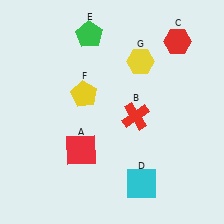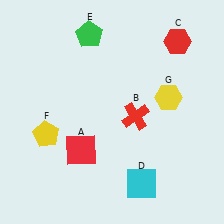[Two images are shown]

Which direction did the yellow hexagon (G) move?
The yellow hexagon (G) moved down.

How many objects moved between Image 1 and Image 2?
2 objects moved between the two images.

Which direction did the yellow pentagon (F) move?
The yellow pentagon (F) moved down.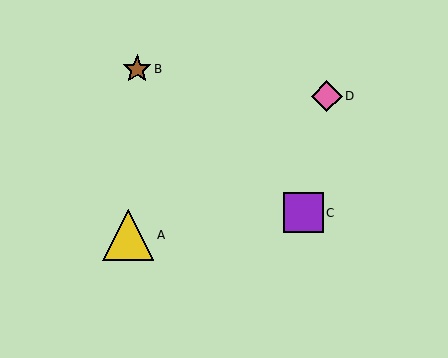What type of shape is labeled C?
Shape C is a purple square.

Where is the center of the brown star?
The center of the brown star is at (137, 69).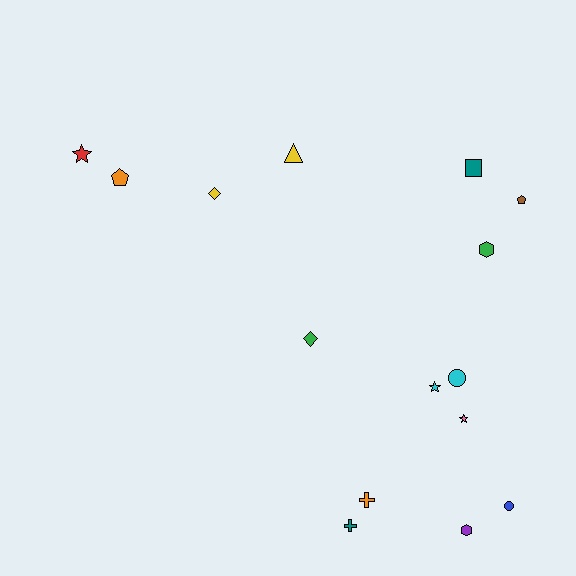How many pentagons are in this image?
There are 2 pentagons.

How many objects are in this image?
There are 15 objects.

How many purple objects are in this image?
There is 1 purple object.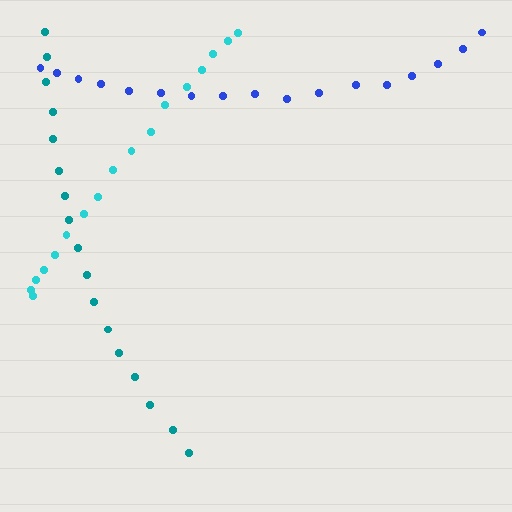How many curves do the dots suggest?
There are 3 distinct paths.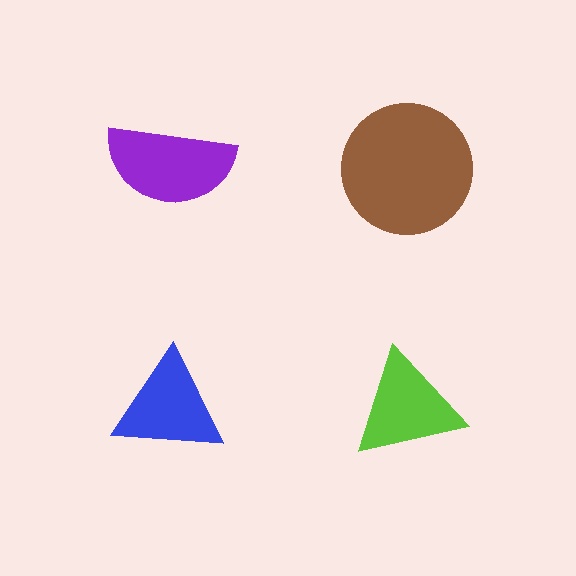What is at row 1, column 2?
A brown circle.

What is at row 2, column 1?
A blue triangle.